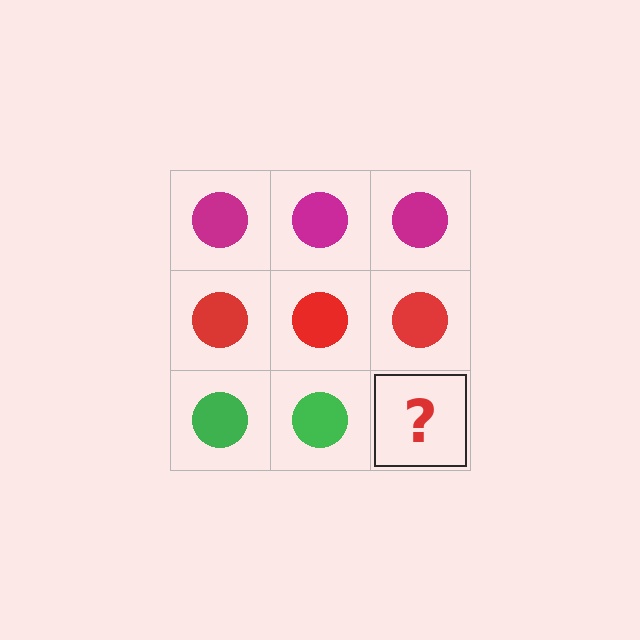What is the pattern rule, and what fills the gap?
The rule is that each row has a consistent color. The gap should be filled with a green circle.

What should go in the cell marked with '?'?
The missing cell should contain a green circle.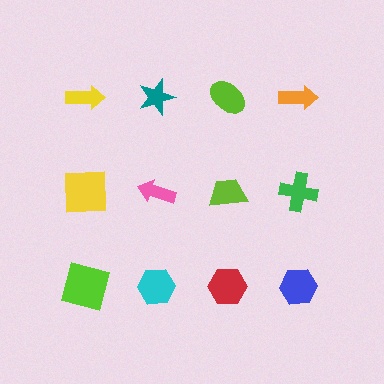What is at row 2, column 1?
A yellow square.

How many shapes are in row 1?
4 shapes.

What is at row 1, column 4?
An orange arrow.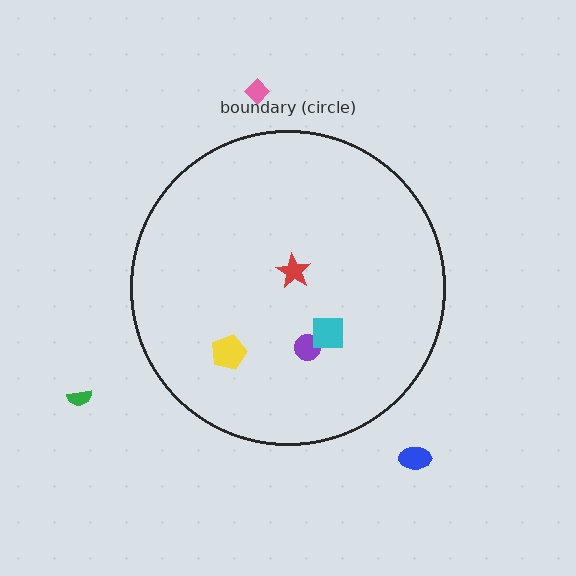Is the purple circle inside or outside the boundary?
Inside.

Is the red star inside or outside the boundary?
Inside.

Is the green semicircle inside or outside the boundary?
Outside.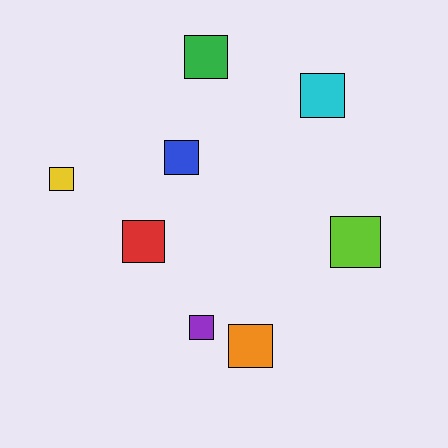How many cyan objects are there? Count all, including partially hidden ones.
There is 1 cyan object.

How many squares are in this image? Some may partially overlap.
There are 8 squares.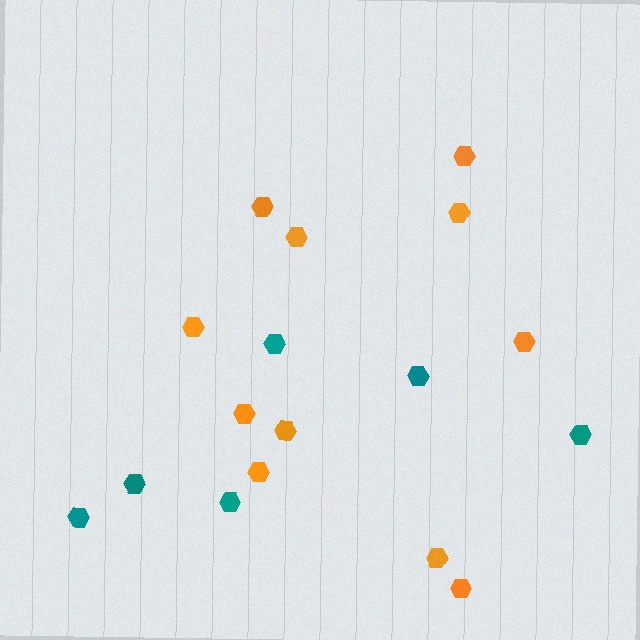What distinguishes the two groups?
There are 2 groups: one group of orange hexagons (11) and one group of teal hexagons (6).